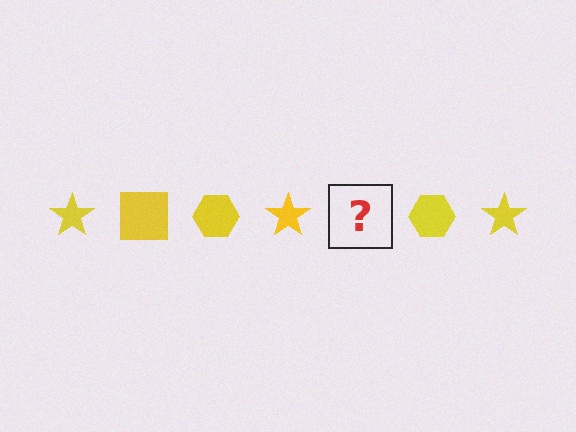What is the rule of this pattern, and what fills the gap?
The rule is that the pattern cycles through star, square, hexagon shapes in yellow. The gap should be filled with a yellow square.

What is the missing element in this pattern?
The missing element is a yellow square.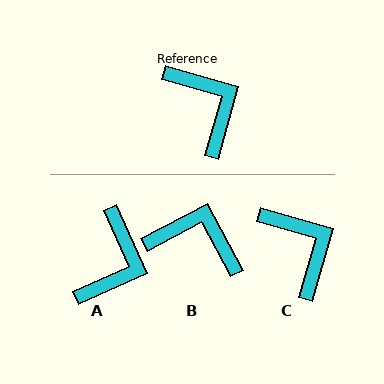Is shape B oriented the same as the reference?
No, it is off by about 44 degrees.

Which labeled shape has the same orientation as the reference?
C.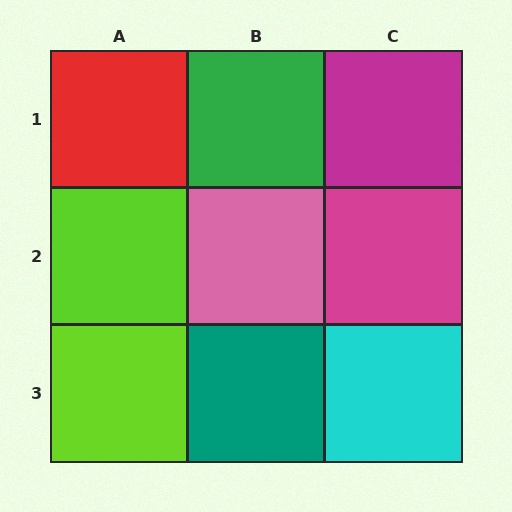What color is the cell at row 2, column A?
Lime.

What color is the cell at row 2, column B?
Pink.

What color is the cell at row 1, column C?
Magenta.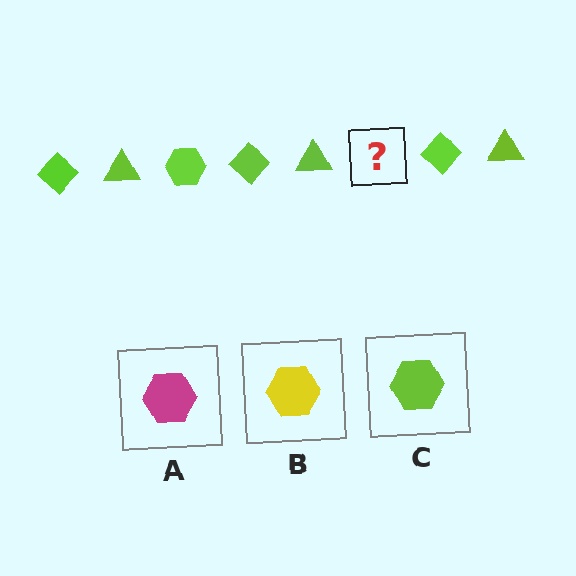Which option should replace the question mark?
Option C.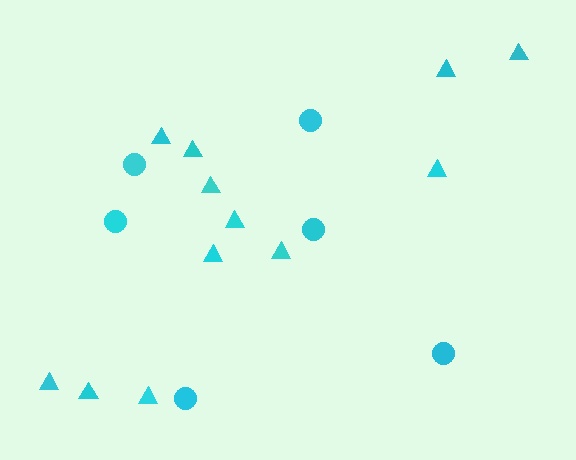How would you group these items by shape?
There are 2 groups: one group of circles (6) and one group of triangles (12).